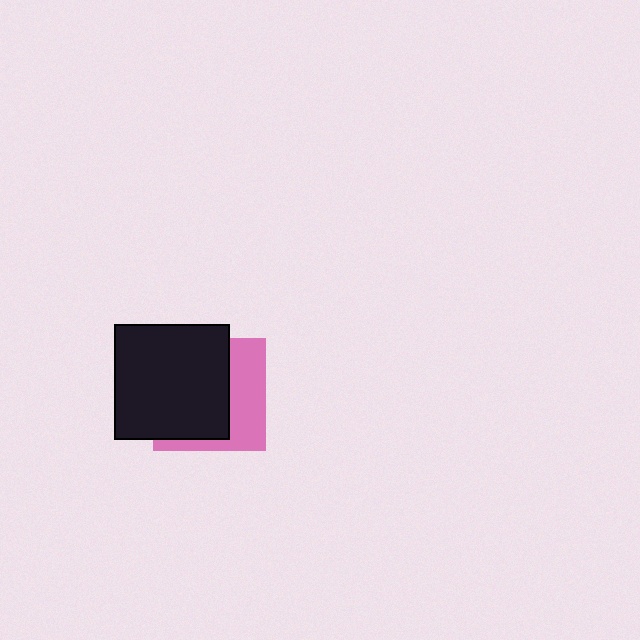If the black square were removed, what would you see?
You would see the complete pink square.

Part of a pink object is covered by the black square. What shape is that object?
It is a square.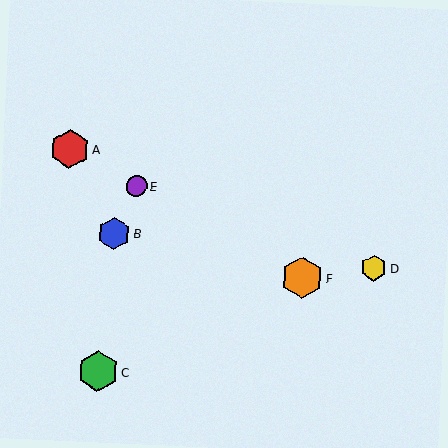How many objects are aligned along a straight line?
3 objects (A, E, F) are aligned along a straight line.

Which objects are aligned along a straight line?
Objects A, E, F are aligned along a straight line.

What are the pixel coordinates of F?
Object F is at (302, 278).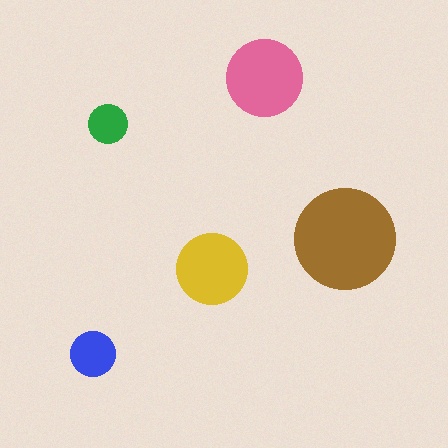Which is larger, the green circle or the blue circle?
The blue one.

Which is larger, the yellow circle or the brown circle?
The brown one.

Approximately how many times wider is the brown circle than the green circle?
About 2.5 times wider.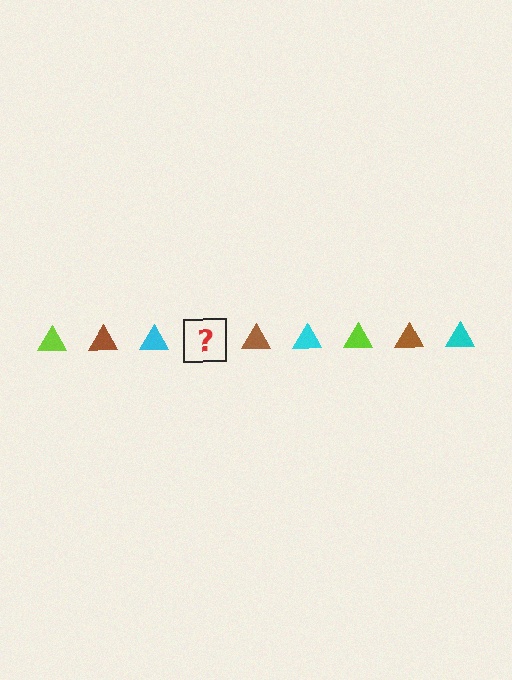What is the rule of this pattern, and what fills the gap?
The rule is that the pattern cycles through lime, brown, cyan triangles. The gap should be filled with a lime triangle.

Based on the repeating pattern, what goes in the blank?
The blank should be a lime triangle.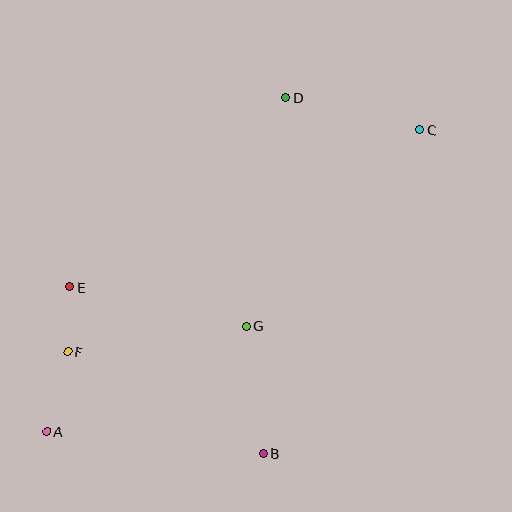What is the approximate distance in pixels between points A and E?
The distance between A and E is approximately 146 pixels.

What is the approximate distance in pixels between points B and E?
The distance between B and E is approximately 255 pixels.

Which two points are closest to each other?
Points E and F are closest to each other.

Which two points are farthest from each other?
Points A and C are farthest from each other.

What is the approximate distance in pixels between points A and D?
The distance between A and D is approximately 411 pixels.